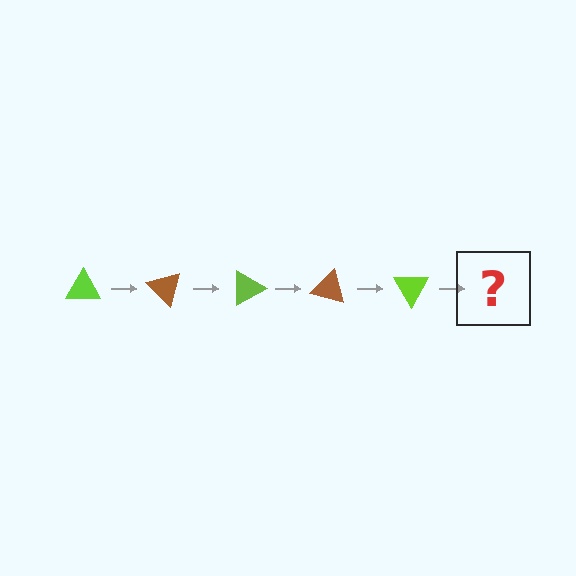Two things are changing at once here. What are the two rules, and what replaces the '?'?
The two rules are that it rotates 45 degrees each step and the color cycles through lime and brown. The '?' should be a brown triangle, rotated 225 degrees from the start.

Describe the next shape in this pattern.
It should be a brown triangle, rotated 225 degrees from the start.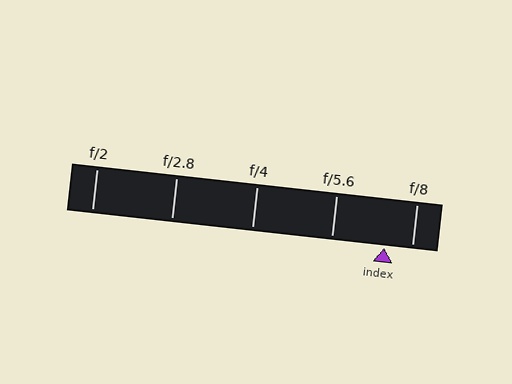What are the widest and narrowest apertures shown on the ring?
The widest aperture shown is f/2 and the narrowest is f/8.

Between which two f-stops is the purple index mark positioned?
The index mark is between f/5.6 and f/8.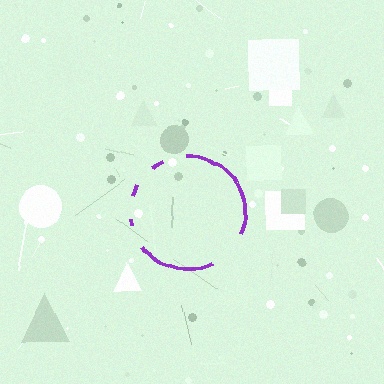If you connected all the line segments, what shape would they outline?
They would outline a circle.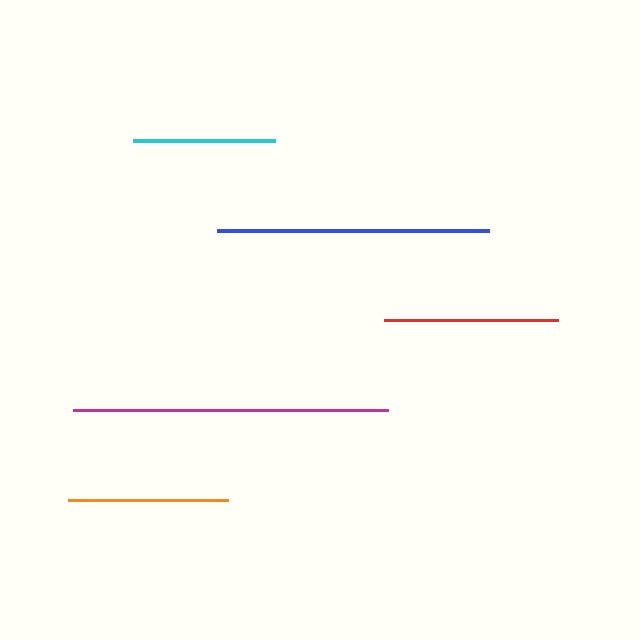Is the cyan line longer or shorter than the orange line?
The orange line is longer than the cyan line.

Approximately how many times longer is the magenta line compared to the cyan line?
The magenta line is approximately 2.2 times the length of the cyan line.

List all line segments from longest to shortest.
From longest to shortest: magenta, blue, red, orange, cyan.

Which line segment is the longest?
The magenta line is the longest at approximately 315 pixels.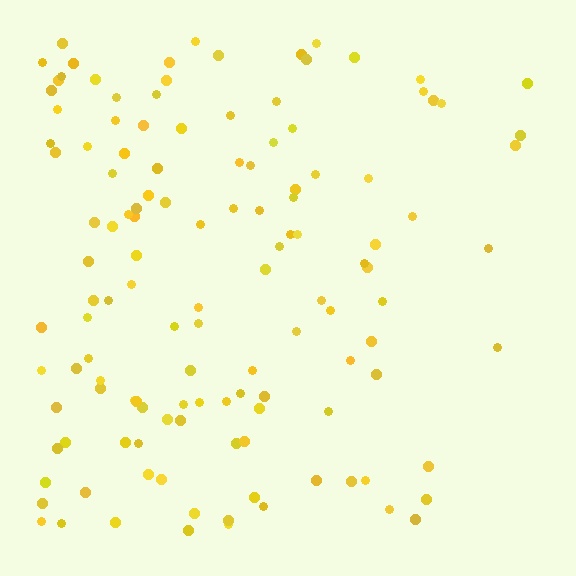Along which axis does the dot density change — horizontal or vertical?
Horizontal.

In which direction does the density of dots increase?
From right to left, with the left side densest.